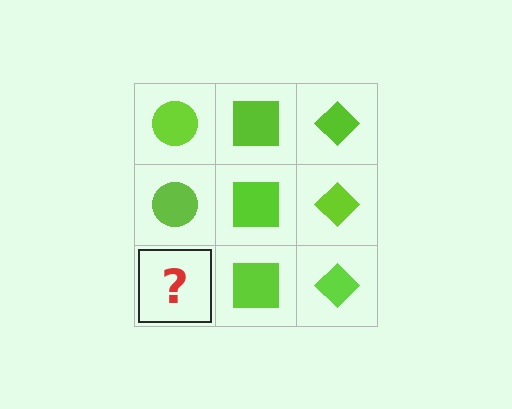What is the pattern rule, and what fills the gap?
The rule is that each column has a consistent shape. The gap should be filled with a lime circle.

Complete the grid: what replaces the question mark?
The question mark should be replaced with a lime circle.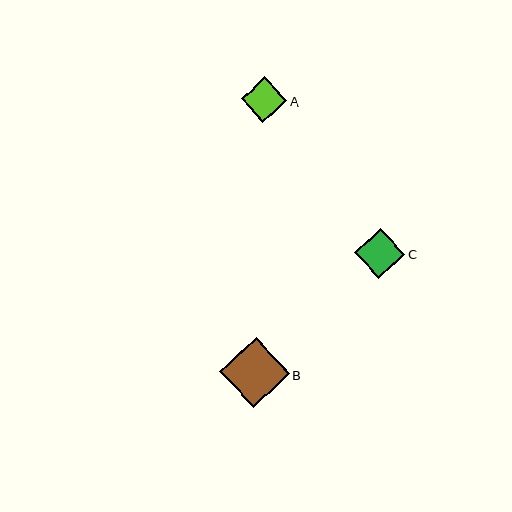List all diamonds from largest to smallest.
From largest to smallest: B, C, A.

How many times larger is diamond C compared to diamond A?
Diamond C is approximately 1.1 times the size of diamond A.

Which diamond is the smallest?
Diamond A is the smallest with a size of approximately 46 pixels.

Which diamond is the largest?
Diamond B is the largest with a size of approximately 70 pixels.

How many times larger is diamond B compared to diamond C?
Diamond B is approximately 1.4 times the size of diamond C.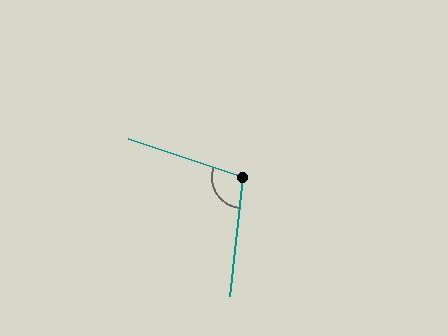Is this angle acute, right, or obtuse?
It is obtuse.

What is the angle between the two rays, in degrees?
Approximately 102 degrees.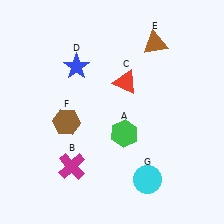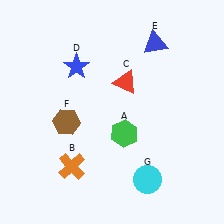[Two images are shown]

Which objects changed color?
B changed from magenta to orange. E changed from brown to blue.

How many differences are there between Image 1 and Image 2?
There are 2 differences between the two images.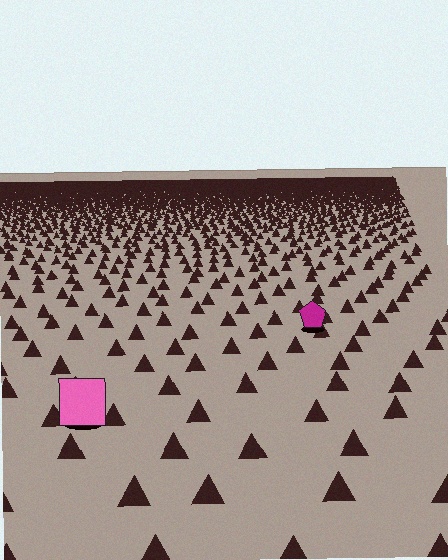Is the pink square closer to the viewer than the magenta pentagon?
Yes. The pink square is closer — you can tell from the texture gradient: the ground texture is coarser near it.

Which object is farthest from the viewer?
The magenta pentagon is farthest from the viewer. It appears smaller and the ground texture around it is denser.